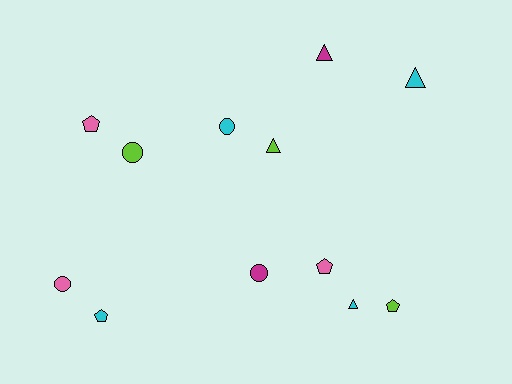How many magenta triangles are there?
There is 1 magenta triangle.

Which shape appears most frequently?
Circle, with 4 objects.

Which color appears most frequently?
Cyan, with 4 objects.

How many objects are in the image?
There are 12 objects.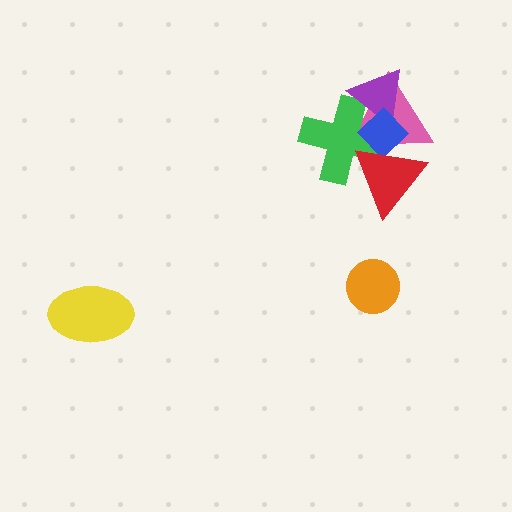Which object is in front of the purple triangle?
The blue diamond is in front of the purple triangle.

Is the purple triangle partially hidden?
Yes, it is partially covered by another shape.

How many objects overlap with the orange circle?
0 objects overlap with the orange circle.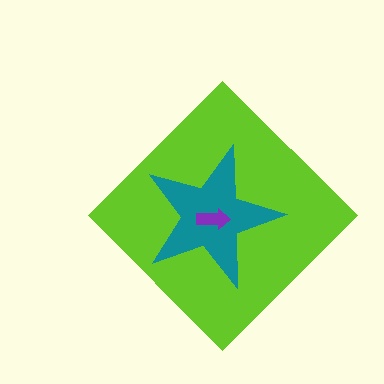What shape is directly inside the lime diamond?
The teal star.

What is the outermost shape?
The lime diamond.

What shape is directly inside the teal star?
The purple arrow.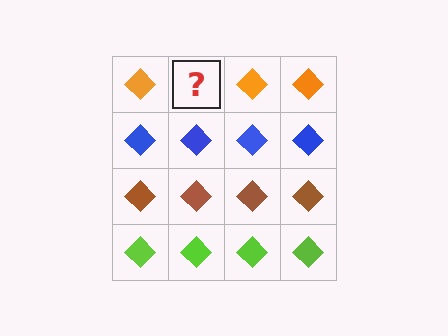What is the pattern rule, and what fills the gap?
The rule is that each row has a consistent color. The gap should be filled with an orange diamond.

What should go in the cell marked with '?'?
The missing cell should contain an orange diamond.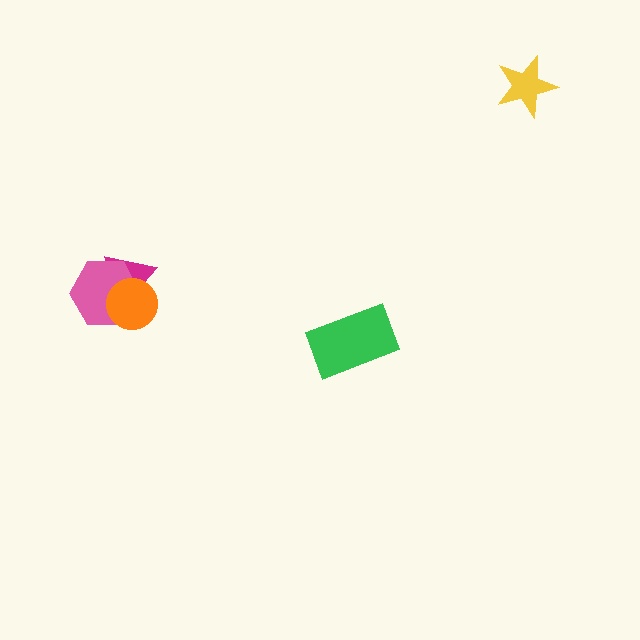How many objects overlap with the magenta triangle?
2 objects overlap with the magenta triangle.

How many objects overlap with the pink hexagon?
2 objects overlap with the pink hexagon.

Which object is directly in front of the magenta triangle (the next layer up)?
The pink hexagon is directly in front of the magenta triangle.